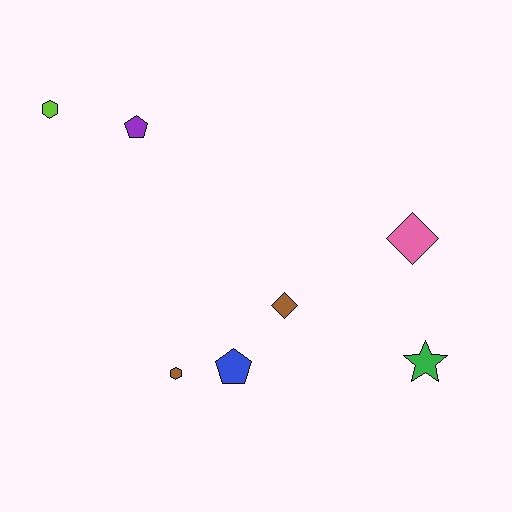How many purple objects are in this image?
There is 1 purple object.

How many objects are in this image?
There are 7 objects.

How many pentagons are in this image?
There are 2 pentagons.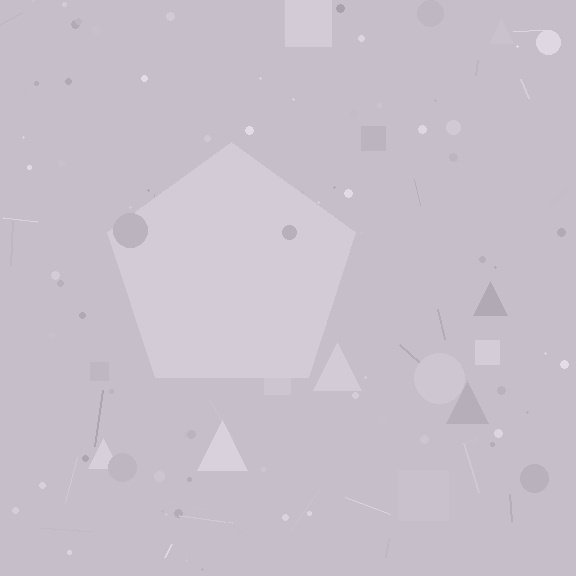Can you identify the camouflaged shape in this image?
The camouflaged shape is a pentagon.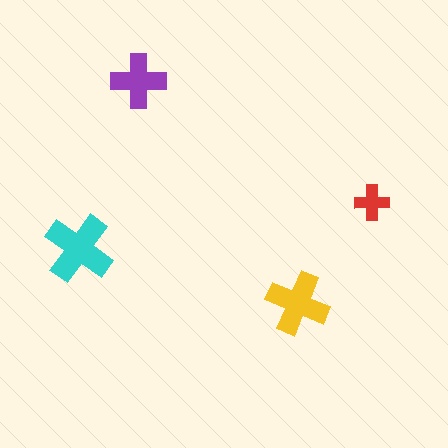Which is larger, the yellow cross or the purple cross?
The yellow one.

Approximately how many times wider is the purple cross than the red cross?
About 1.5 times wider.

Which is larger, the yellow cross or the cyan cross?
The cyan one.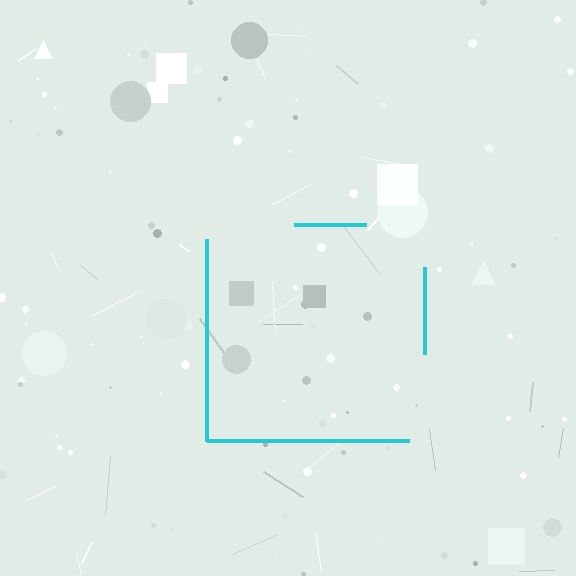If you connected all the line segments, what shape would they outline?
They would outline a square.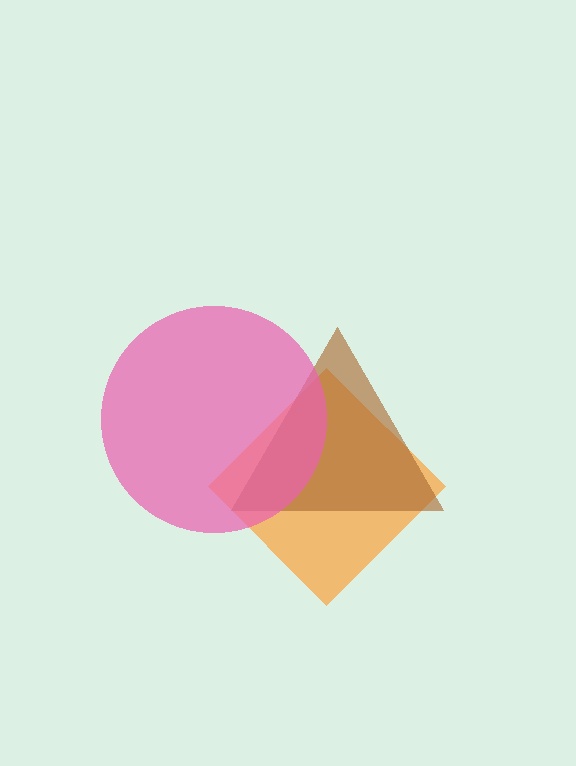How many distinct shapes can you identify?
There are 3 distinct shapes: an orange diamond, a brown triangle, a pink circle.